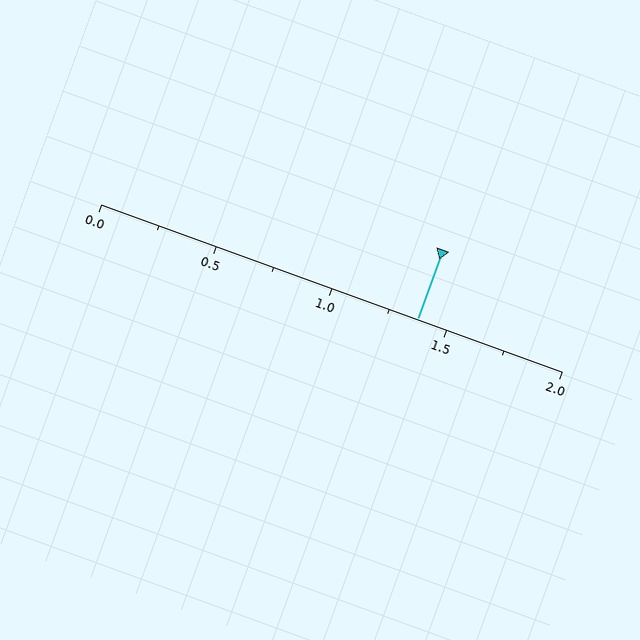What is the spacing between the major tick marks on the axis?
The major ticks are spaced 0.5 apart.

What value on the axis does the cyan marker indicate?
The marker indicates approximately 1.38.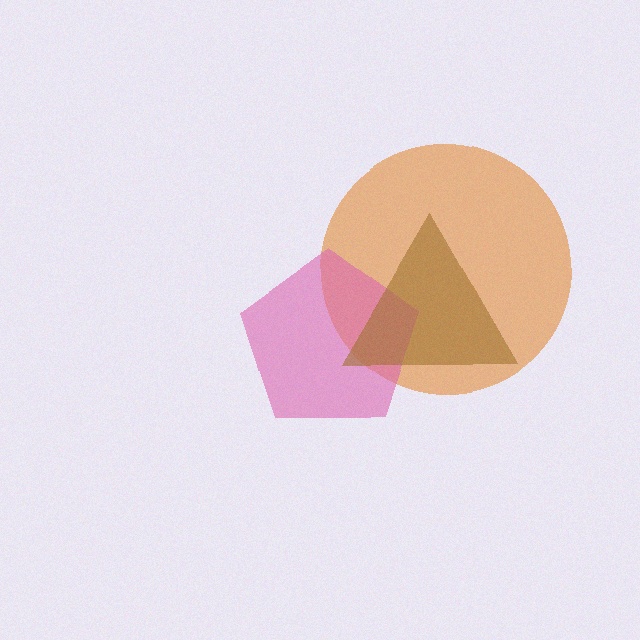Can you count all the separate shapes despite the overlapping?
Yes, there are 3 separate shapes.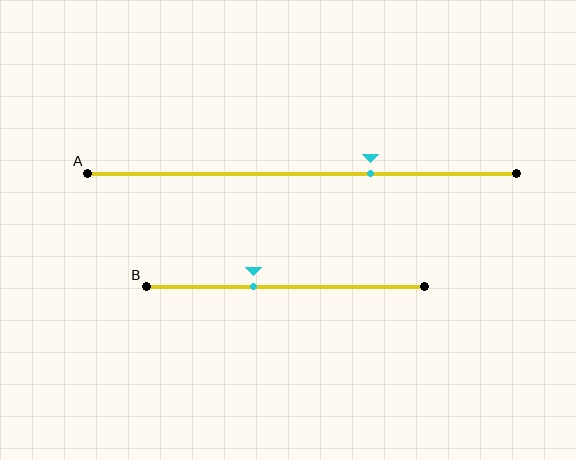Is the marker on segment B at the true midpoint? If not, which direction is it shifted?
No, the marker on segment B is shifted to the left by about 11% of the segment length.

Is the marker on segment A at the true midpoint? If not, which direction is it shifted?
No, the marker on segment A is shifted to the right by about 16% of the segment length.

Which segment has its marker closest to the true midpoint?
Segment B has its marker closest to the true midpoint.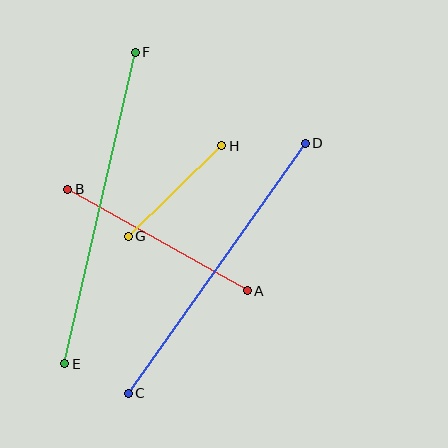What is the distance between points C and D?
The distance is approximately 306 pixels.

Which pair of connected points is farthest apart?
Points E and F are farthest apart.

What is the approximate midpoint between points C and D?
The midpoint is at approximately (217, 268) pixels.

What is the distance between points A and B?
The distance is approximately 206 pixels.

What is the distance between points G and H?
The distance is approximately 130 pixels.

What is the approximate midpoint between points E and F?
The midpoint is at approximately (100, 208) pixels.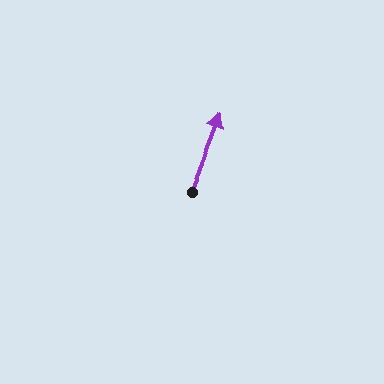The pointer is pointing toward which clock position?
Roughly 1 o'clock.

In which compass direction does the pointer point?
North.